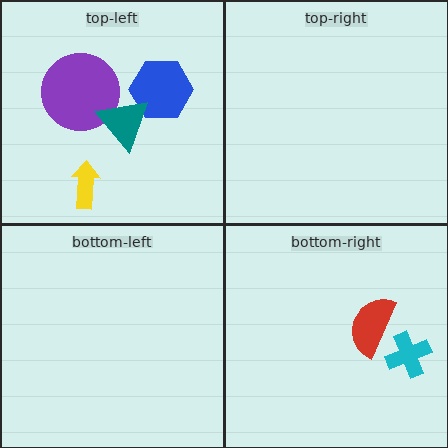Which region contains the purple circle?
The top-left region.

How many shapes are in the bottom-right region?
2.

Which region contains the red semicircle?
The bottom-right region.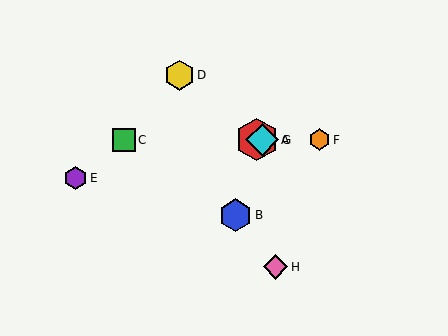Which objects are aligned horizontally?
Objects A, C, F, G are aligned horizontally.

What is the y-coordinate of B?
Object B is at y≈215.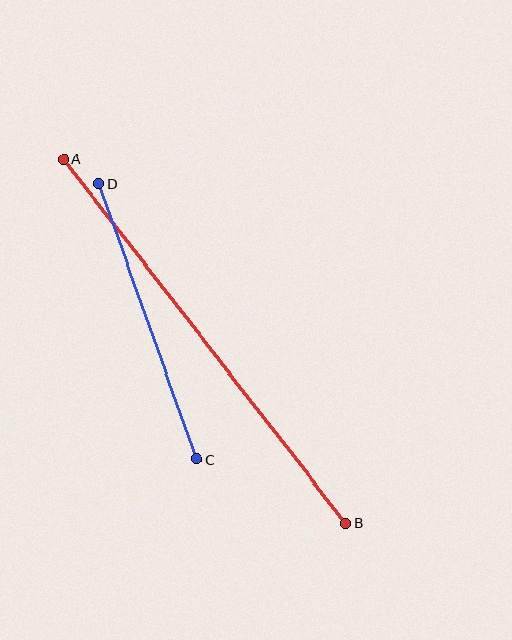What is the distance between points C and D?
The distance is approximately 293 pixels.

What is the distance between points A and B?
The distance is approximately 460 pixels.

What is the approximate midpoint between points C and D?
The midpoint is at approximately (148, 321) pixels.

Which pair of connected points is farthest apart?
Points A and B are farthest apart.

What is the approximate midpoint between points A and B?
The midpoint is at approximately (205, 341) pixels.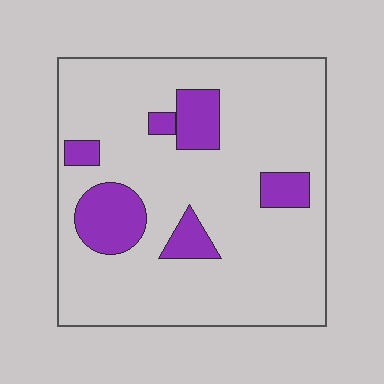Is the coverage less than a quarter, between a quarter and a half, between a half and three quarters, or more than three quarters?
Less than a quarter.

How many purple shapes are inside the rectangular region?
6.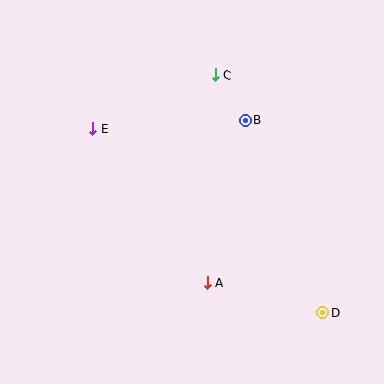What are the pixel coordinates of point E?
Point E is at (93, 128).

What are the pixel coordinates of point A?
Point A is at (207, 283).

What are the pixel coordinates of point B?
Point B is at (245, 120).